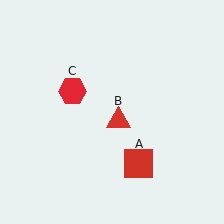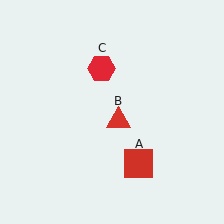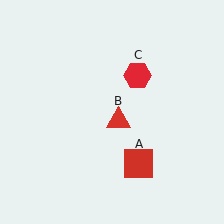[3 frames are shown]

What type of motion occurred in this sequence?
The red hexagon (object C) rotated clockwise around the center of the scene.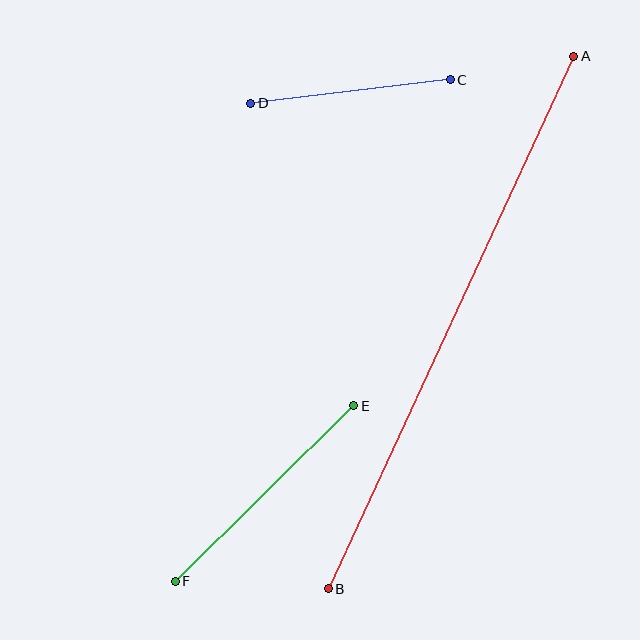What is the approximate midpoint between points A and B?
The midpoint is at approximately (451, 322) pixels.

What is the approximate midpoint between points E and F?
The midpoint is at approximately (264, 493) pixels.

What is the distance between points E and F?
The distance is approximately 250 pixels.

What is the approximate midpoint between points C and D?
The midpoint is at approximately (350, 91) pixels.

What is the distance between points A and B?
The distance is approximately 587 pixels.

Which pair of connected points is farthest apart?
Points A and B are farthest apart.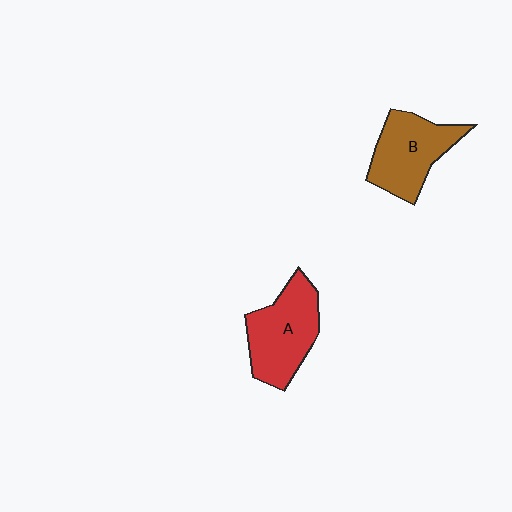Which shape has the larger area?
Shape A (red).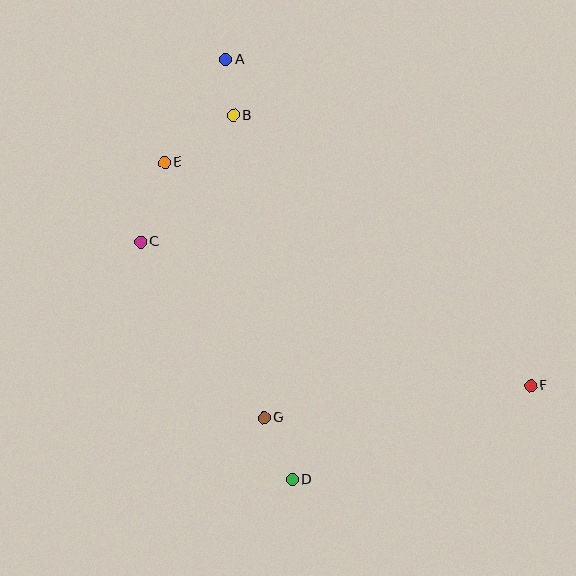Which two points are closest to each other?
Points A and B are closest to each other.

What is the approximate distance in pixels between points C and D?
The distance between C and D is approximately 282 pixels.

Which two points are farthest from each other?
Points A and F are farthest from each other.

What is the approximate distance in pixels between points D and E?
The distance between D and E is approximately 342 pixels.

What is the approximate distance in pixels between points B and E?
The distance between B and E is approximately 83 pixels.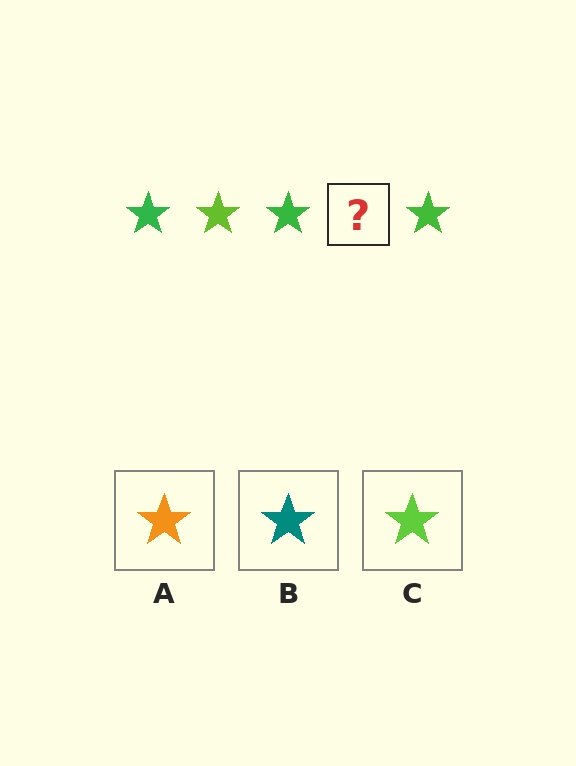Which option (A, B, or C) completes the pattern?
C.